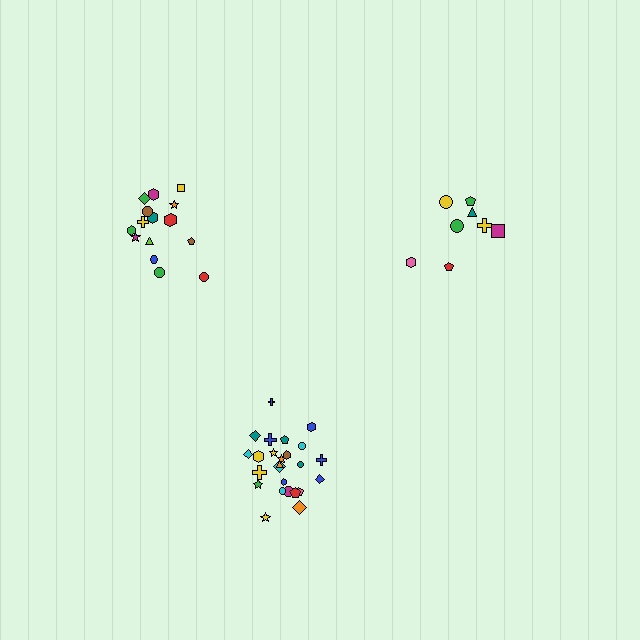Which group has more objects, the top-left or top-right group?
The top-left group.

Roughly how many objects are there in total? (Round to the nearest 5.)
Roughly 50 objects in total.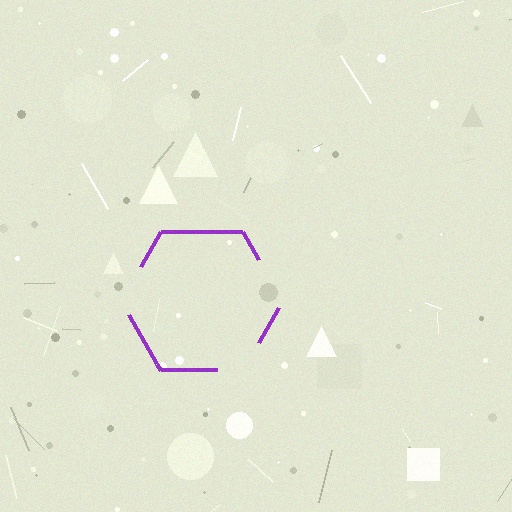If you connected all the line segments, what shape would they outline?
They would outline a hexagon.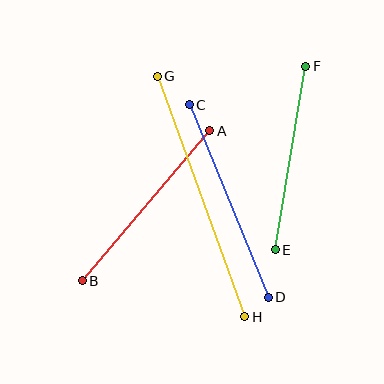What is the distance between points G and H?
The distance is approximately 256 pixels.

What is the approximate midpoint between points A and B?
The midpoint is at approximately (146, 206) pixels.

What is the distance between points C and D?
The distance is approximately 209 pixels.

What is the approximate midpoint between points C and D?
The midpoint is at approximately (229, 201) pixels.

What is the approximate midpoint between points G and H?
The midpoint is at approximately (201, 196) pixels.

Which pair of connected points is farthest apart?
Points G and H are farthest apart.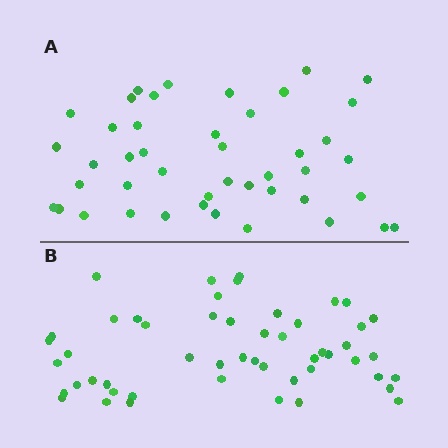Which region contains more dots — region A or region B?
Region B (the bottom region) has more dots.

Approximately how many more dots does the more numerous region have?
Region B has roughly 8 or so more dots than region A.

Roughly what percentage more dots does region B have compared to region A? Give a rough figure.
About 15% more.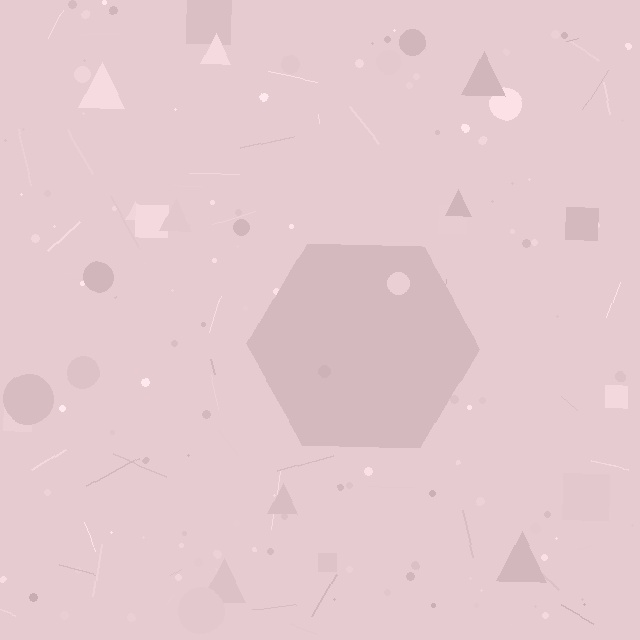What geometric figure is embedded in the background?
A hexagon is embedded in the background.